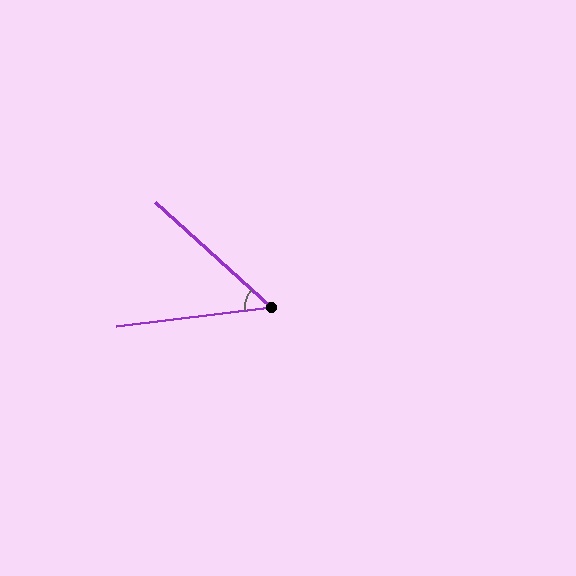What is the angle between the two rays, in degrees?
Approximately 49 degrees.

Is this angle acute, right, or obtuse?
It is acute.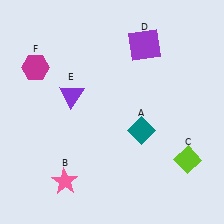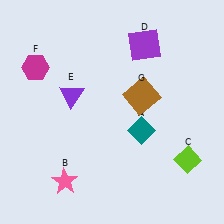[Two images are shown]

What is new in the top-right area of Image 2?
A brown square (G) was added in the top-right area of Image 2.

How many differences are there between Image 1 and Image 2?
There is 1 difference between the two images.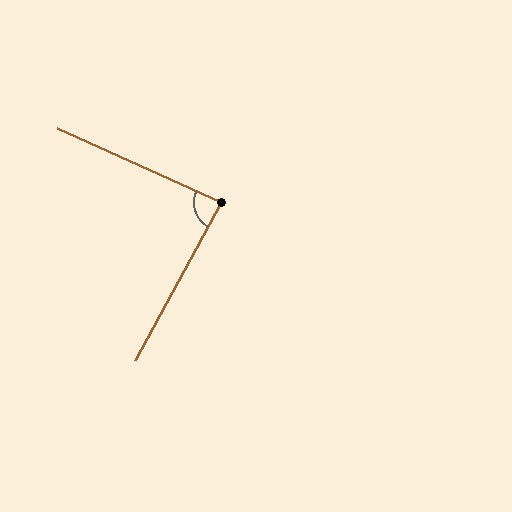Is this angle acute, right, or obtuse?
It is approximately a right angle.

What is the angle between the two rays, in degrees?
Approximately 86 degrees.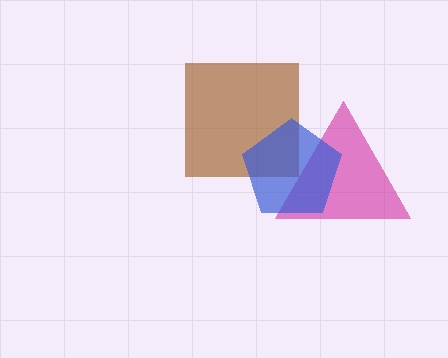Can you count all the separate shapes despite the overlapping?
Yes, there are 3 separate shapes.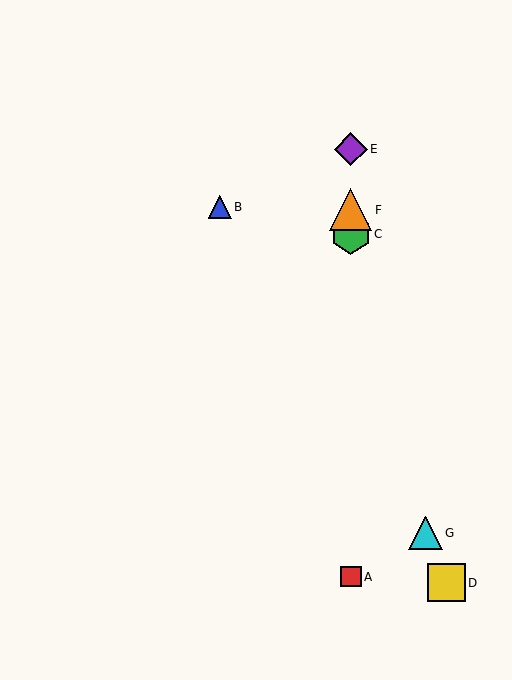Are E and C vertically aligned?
Yes, both are at x≈351.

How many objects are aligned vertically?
4 objects (A, C, E, F) are aligned vertically.